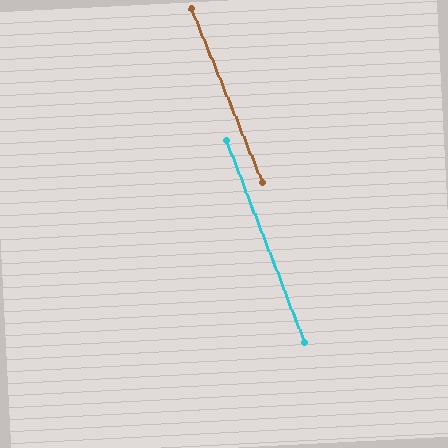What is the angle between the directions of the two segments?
Approximately 1 degree.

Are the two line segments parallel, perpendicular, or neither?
Parallel — their directions differ by only 1.1°.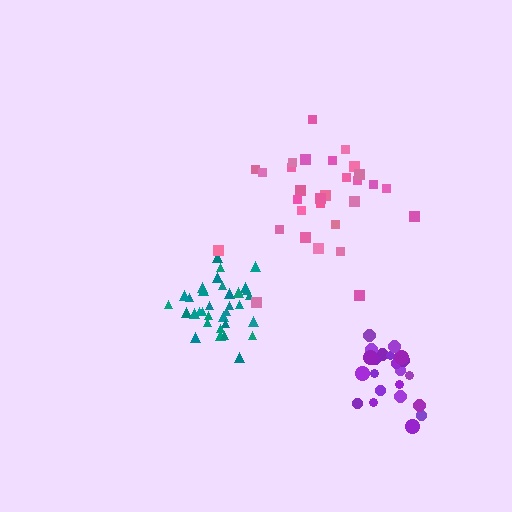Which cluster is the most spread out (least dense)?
Pink.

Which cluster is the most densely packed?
Teal.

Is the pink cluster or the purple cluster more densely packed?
Purple.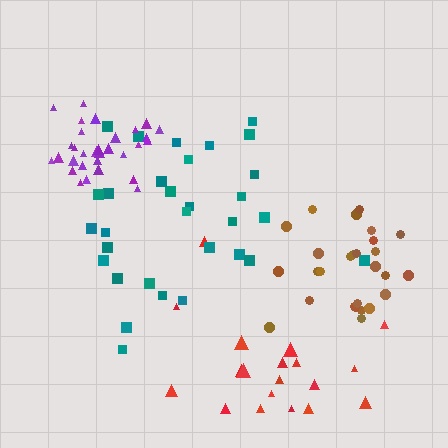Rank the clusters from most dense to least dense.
purple, brown, teal, red.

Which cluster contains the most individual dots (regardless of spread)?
Teal (31).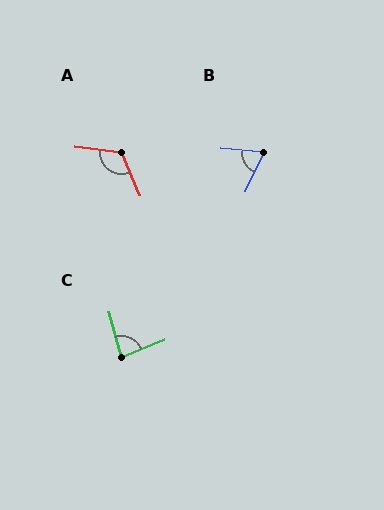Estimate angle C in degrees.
Approximately 83 degrees.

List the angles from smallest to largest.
B (70°), C (83°), A (120°).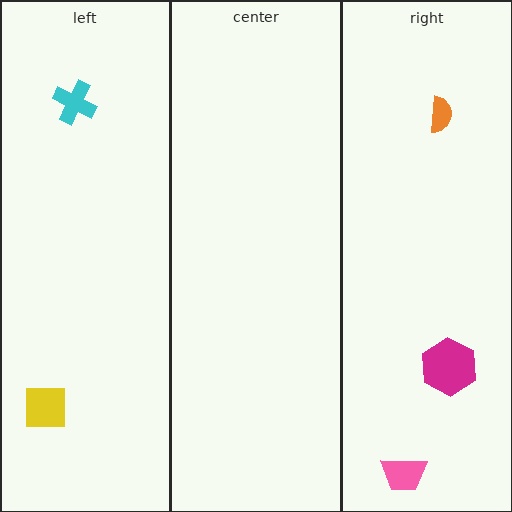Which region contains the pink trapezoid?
The right region.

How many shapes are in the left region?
2.